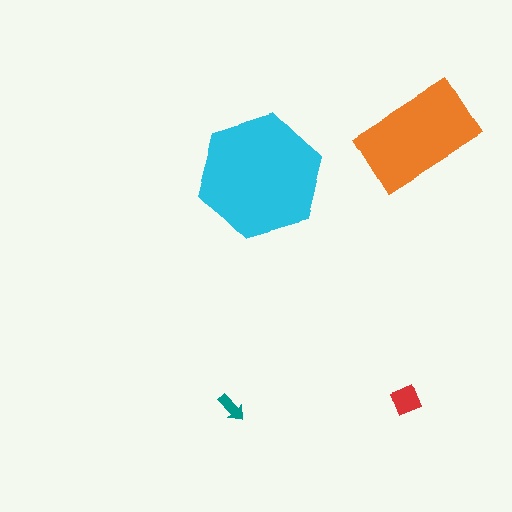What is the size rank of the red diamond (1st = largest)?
3rd.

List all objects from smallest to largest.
The teal arrow, the red diamond, the orange rectangle, the cyan hexagon.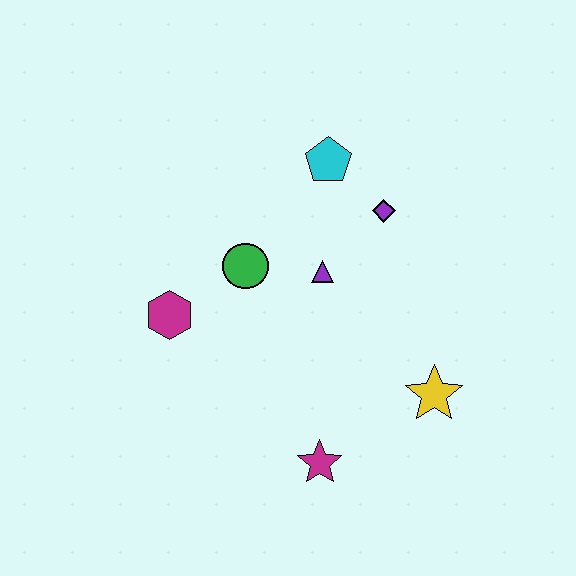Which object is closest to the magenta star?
The yellow star is closest to the magenta star.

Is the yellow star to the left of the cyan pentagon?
No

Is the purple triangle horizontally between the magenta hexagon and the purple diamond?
Yes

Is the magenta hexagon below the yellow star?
No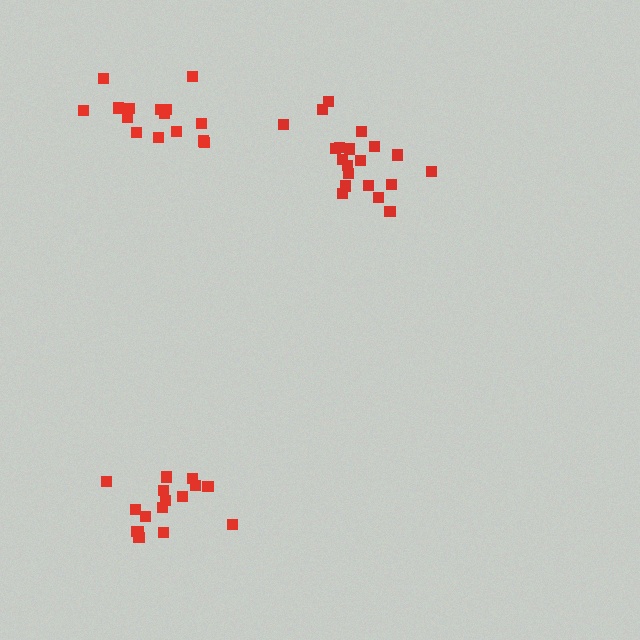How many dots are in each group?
Group 1: 16 dots, Group 2: 20 dots, Group 3: 15 dots (51 total).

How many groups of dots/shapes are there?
There are 3 groups.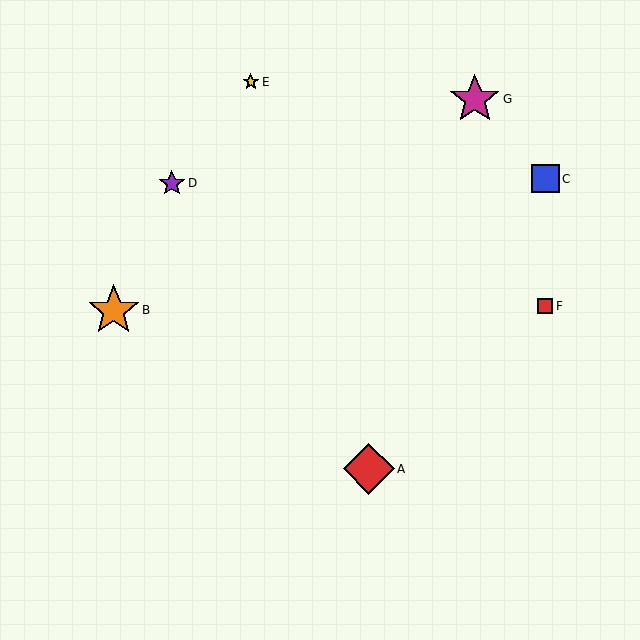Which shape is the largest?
The orange star (labeled B) is the largest.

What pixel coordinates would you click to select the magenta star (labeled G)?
Click at (475, 99) to select the magenta star G.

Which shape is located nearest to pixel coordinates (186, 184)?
The purple star (labeled D) at (172, 183) is nearest to that location.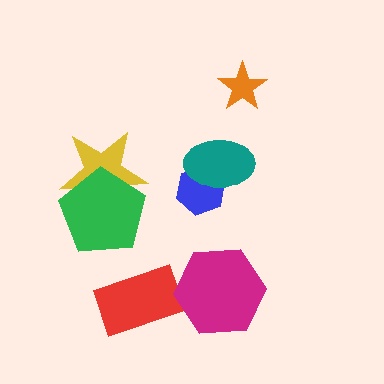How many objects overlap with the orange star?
0 objects overlap with the orange star.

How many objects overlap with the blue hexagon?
1 object overlaps with the blue hexagon.